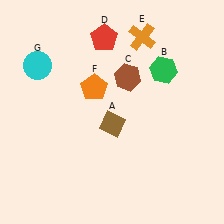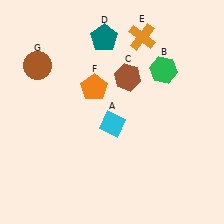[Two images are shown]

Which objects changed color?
A changed from brown to cyan. D changed from red to teal. G changed from cyan to brown.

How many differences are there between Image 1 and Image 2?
There are 3 differences between the two images.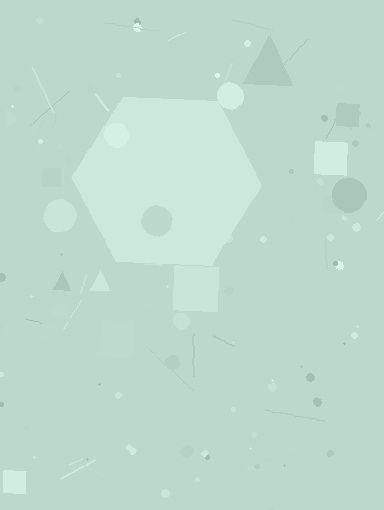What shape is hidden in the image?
A hexagon is hidden in the image.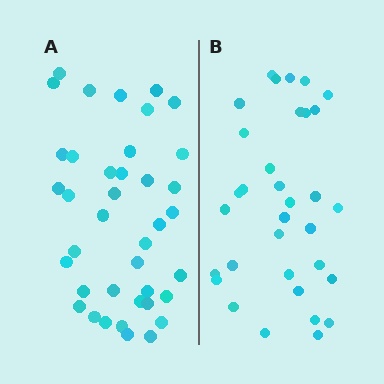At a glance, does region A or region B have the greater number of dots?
Region A (the left region) has more dots.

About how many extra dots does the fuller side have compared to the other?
Region A has about 6 more dots than region B.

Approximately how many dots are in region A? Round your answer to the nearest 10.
About 40 dots. (The exact count is 39, which rounds to 40.)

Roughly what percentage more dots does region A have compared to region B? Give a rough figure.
About 20% more.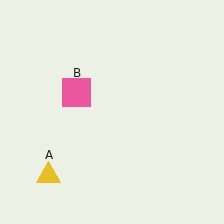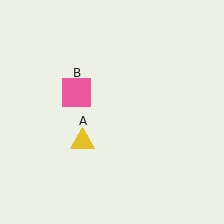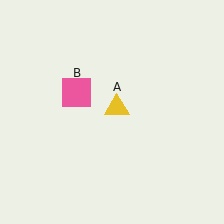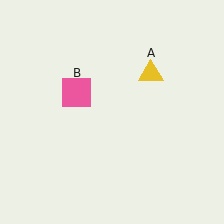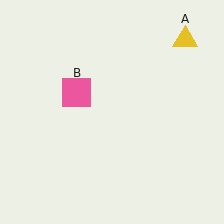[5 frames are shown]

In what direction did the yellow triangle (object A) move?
The yellow triangle (object A) moved up and to the right.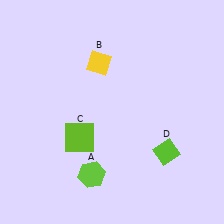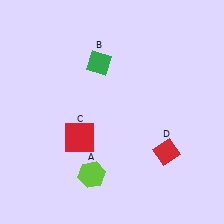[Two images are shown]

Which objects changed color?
B changed from yellow to green. C changed from lime to red. D changed from lime to red.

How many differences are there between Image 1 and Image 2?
There are 3 differences between the two images.